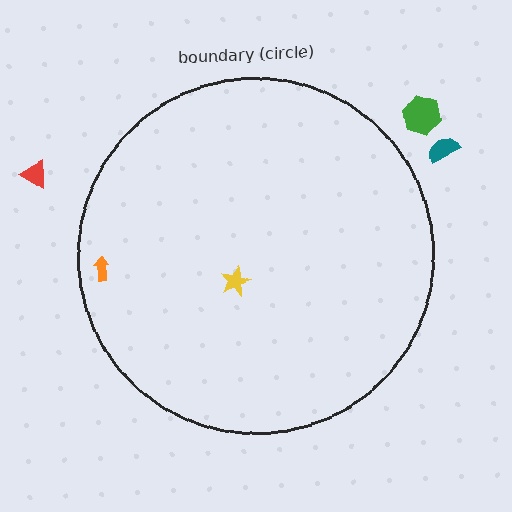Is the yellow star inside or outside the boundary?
Inside.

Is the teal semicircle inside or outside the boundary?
Outside.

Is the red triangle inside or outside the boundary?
Outside.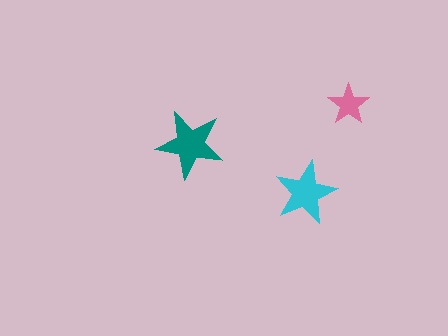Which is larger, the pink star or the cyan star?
The cyan one.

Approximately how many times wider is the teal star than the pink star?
About 1.5 times wider.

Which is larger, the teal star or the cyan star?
The teal one.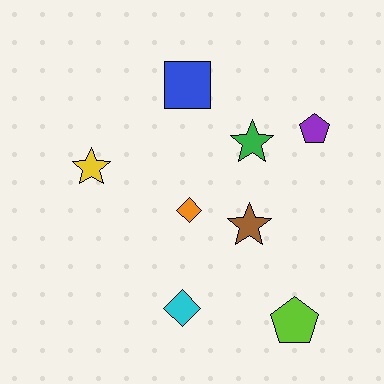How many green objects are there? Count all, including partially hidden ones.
There is 1 green object.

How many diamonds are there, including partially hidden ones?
There are 2 diamonds.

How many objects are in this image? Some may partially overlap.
There are 8 objects.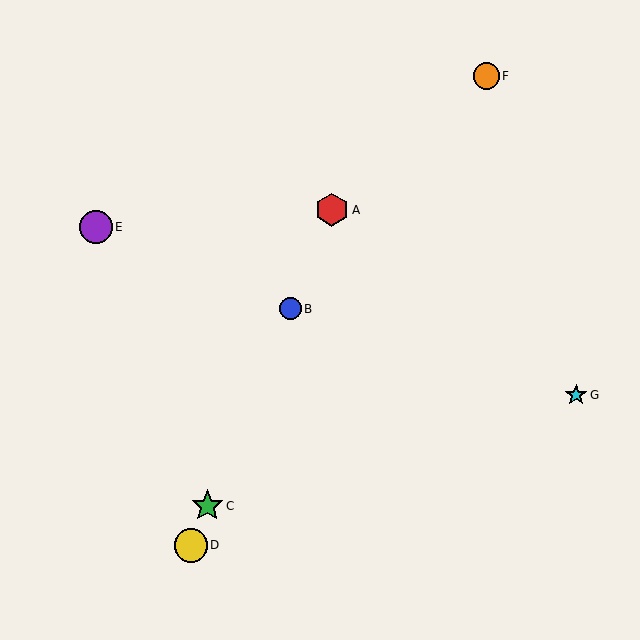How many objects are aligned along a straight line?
4 objects (A, B, C, D) are aligned along a straight line.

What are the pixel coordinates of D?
Object D is at (191, 545).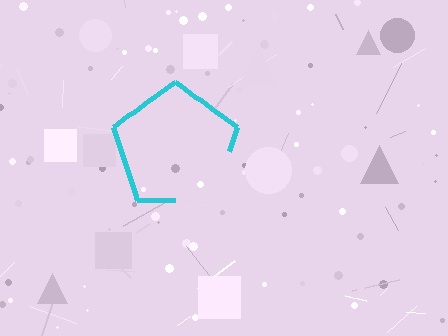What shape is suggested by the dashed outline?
The dashed outline suggests a pentagon.